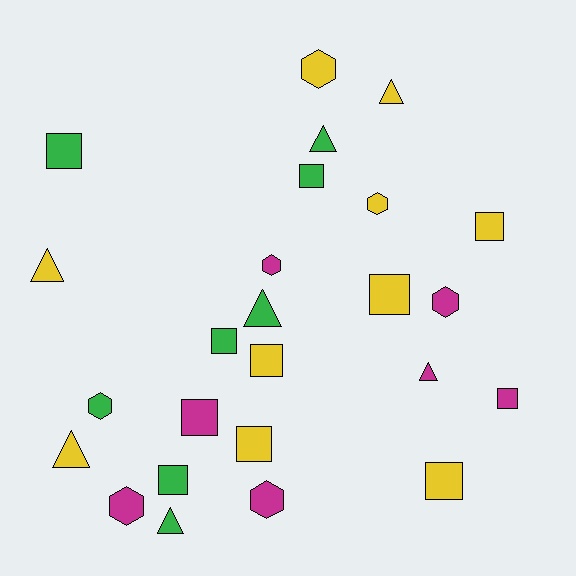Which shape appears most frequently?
Square, with 11 objects.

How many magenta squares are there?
There are 2 magenta squares.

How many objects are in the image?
There are 25 objects.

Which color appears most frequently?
Yellow, with 10 objects.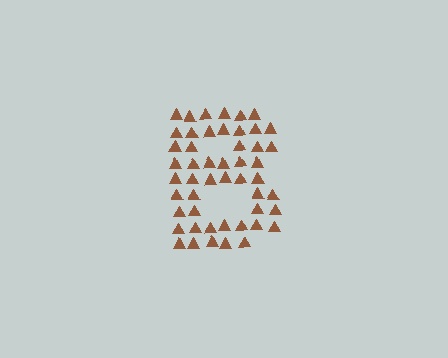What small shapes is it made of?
It is made of small triangles.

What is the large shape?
The large shape is the letter B.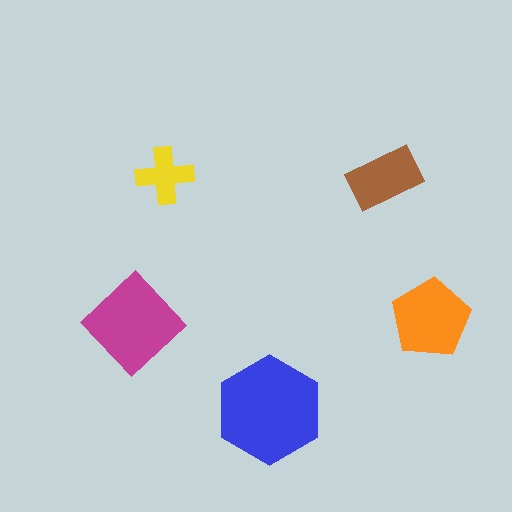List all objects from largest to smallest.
The blue hexagon, the magenta diamond, the orange pentagon, the brown rectangle, the yellow cross.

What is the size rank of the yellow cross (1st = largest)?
5th.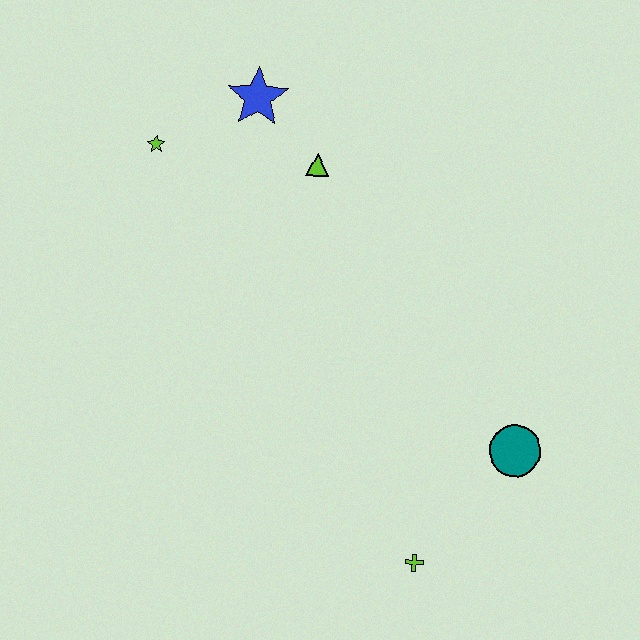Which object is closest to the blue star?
The lime triangle is closest to the blue star.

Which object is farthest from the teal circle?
The lime star is farthest from the teal circle.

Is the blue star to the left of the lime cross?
Yes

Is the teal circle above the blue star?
No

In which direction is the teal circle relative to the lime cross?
The teal circle is above the lime cross.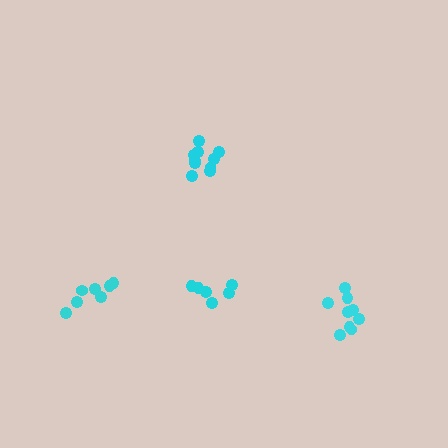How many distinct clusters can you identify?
There are 4 distinct clusters.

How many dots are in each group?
Group 1: 10 dots, Group 2: 10 dots, Group 3: 7 dots, Group 4: 6 dots (33 total).